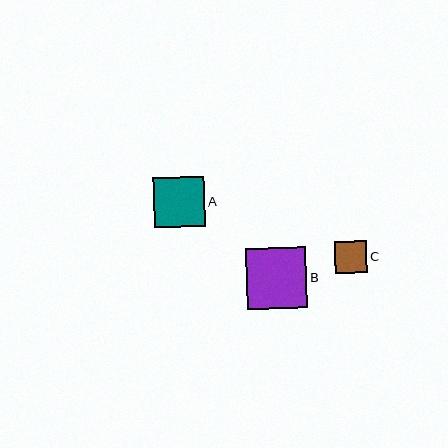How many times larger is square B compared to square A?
Square B is approximately 1.2 times the size of square A.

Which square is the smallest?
Square C is the smallest with a size of approximately 32 pixels.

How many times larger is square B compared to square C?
Square B is approximately 1.9 times the size of square C.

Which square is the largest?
Square B is the largest with a size of approximately 61 pixels.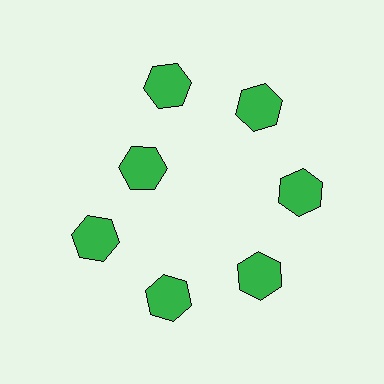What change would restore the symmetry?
The symmetry would be restored by moving it outward, back onto the ring so that all 7 hexagons sit at equal angles and equal distance from the center.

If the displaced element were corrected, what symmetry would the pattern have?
It would have 7-fold rotational symmetry — the pattern would map onto itself every 51 degrees.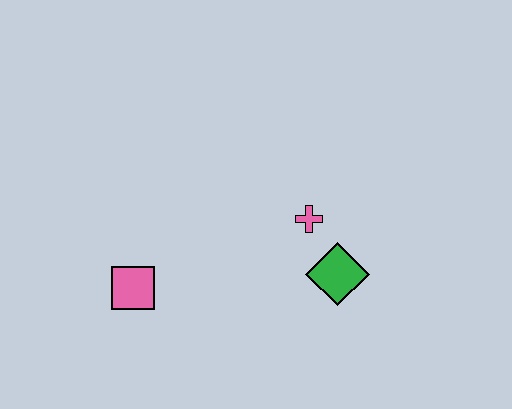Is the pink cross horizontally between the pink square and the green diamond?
Yes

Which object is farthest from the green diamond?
The pink square is farthest from the green diamond.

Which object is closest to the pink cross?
The green diamond is closest to the pink cross.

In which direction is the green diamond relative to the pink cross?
The green diamond is below the pink cross.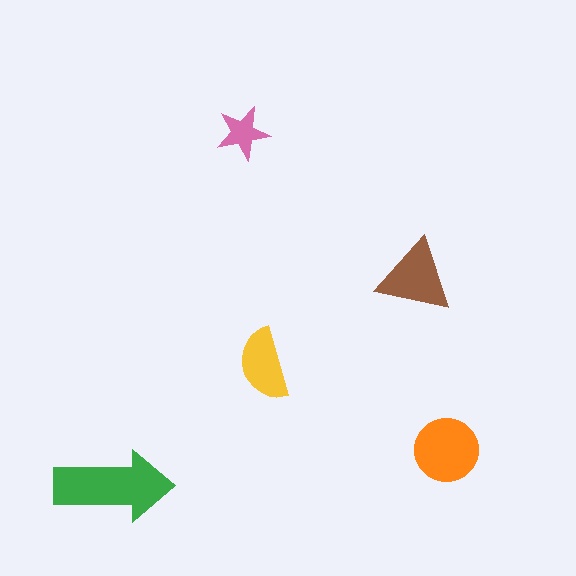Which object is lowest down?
The green arrow is bottommost.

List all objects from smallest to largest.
The pink star, the yellow semicircle, the brown triangle, the orange circle, the green arrow.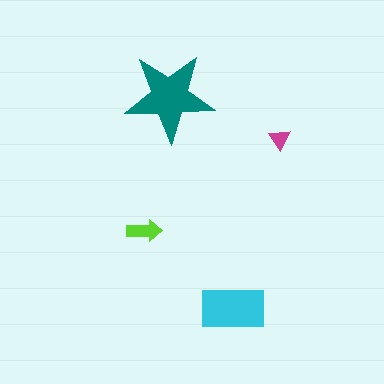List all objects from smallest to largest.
The magenta triangle, the lime arrow, the cyan rectangle, the teal star.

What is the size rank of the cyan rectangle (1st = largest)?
2nd.